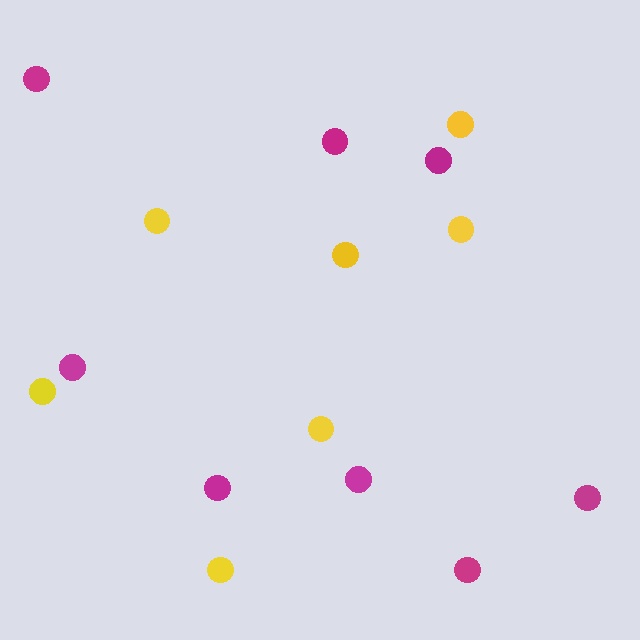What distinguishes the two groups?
There are 2 groups: one group of yellow circles (7) and one group of magenta circles (8).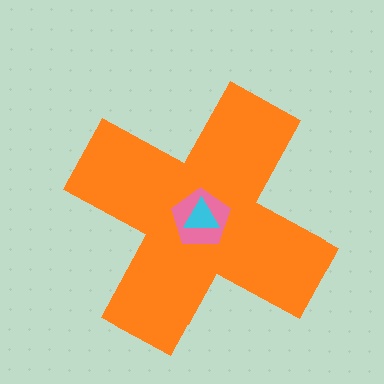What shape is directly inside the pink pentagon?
The cyan triangle.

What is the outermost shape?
The orange cross.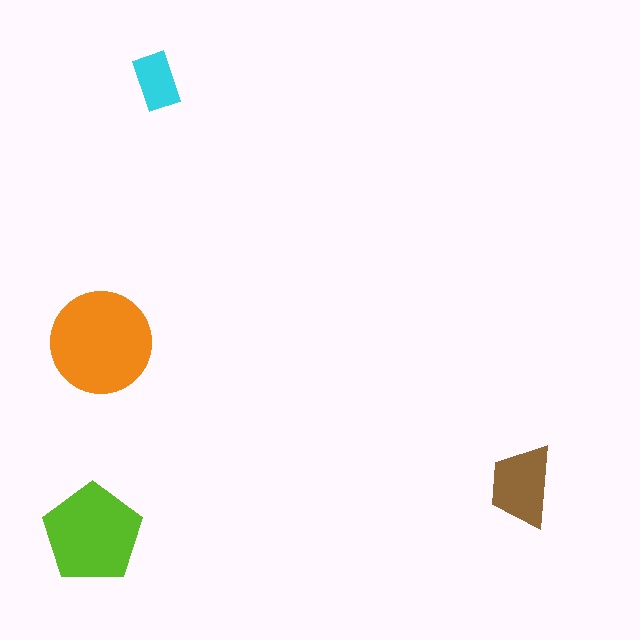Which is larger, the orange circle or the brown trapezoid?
The orange circle.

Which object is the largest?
The orange circle.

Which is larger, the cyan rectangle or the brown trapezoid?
The brown trapezoid.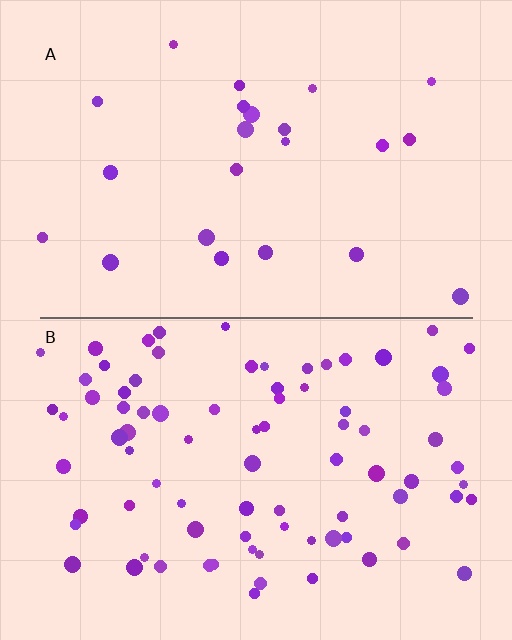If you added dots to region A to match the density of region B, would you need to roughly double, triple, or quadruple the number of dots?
Approximately quadruple.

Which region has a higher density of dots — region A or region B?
B (the bottom).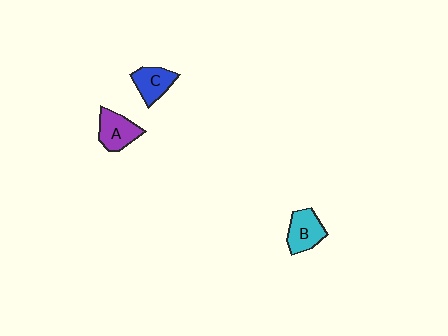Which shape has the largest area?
Shape B (cyan).